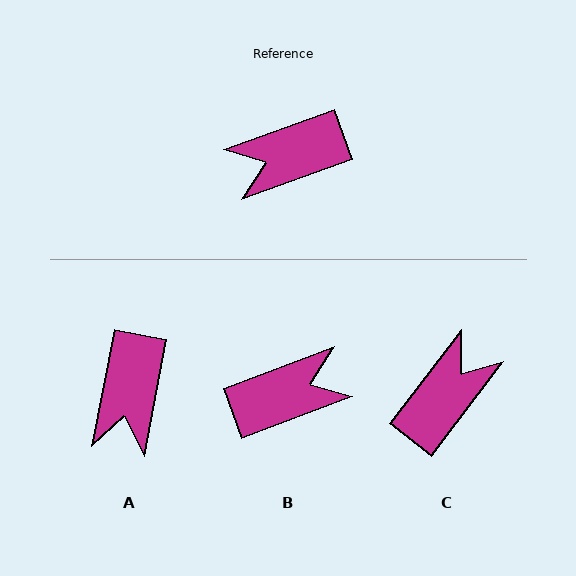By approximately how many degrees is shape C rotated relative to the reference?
Approximately 147 degrees clockwise.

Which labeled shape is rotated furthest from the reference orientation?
B, about 179 degrees away.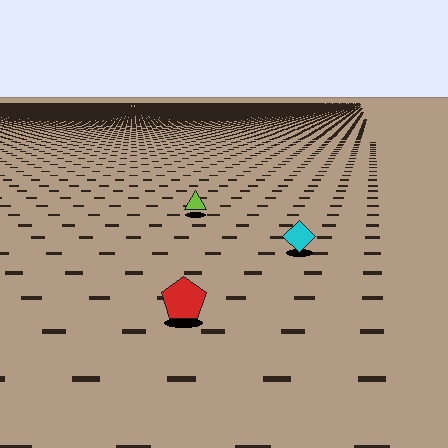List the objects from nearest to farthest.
From nearest to farthest: the red pentagon, the cyan diamond, the lime triangle.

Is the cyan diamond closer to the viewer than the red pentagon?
No. The red pentagon is closer — you can tell from the texture gradient: the ground texture is coarser near it.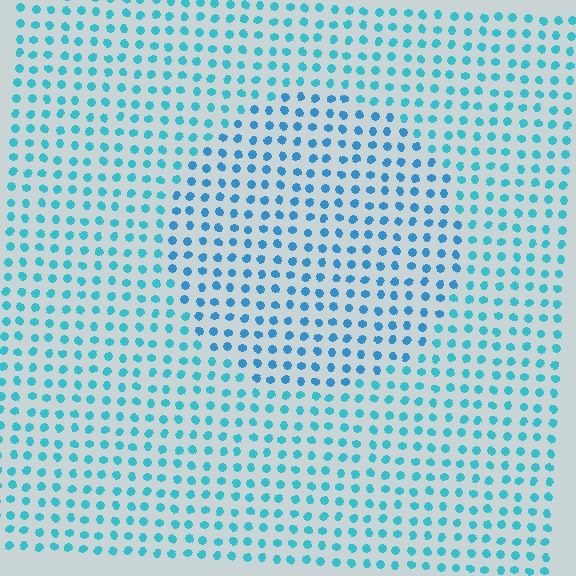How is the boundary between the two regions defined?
The boundary is defined purely by a slight shift in hue (about 19 degrees). Spacing, size, and orientation are identical on both sides.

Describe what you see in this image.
The image is filled with small cyan elements in a uniform arrangement. A circle-shaped region is visible where the elements are tinted to a slightly different hue, forming a subtle color boundary.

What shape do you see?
I see a circle.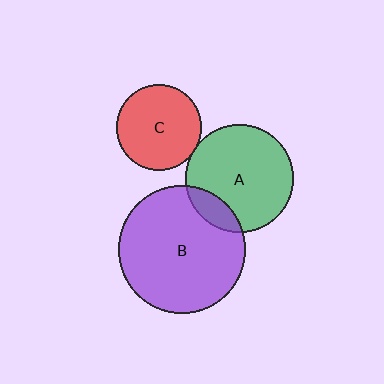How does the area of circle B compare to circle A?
Approximately 1.4 times.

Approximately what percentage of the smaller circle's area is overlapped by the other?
Approximately 5%.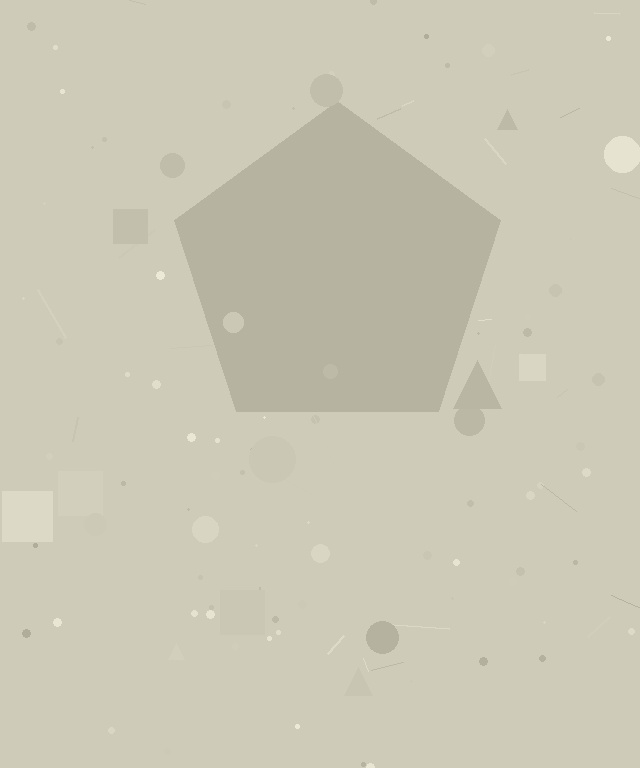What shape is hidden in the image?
A pentagon is hidden in the image.